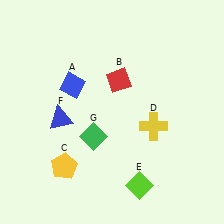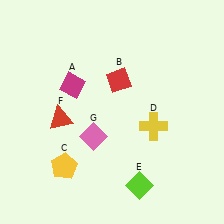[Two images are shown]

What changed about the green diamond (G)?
In Image 1, G is green. In Image 2, it changed to pink.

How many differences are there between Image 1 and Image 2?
There are 3 differences between the two images.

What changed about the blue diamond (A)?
In Image 1, A is blue. In Image 2, it changed to magenta.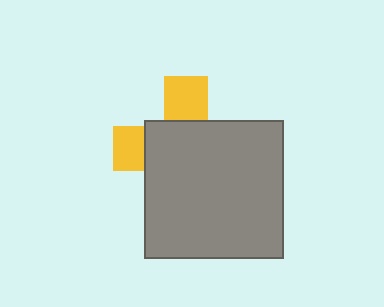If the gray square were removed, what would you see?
You would see the complete yellow cross.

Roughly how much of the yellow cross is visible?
A small part of it is visible (roughly 30%).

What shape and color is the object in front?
The object in front is a gray square.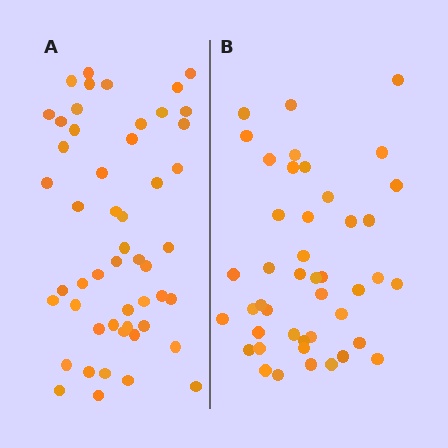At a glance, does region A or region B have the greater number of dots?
Region A (the left region) has more dots.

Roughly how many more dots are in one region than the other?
Region A has roughly 8 or so more dots than region B.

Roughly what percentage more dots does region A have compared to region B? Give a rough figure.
About 15% more.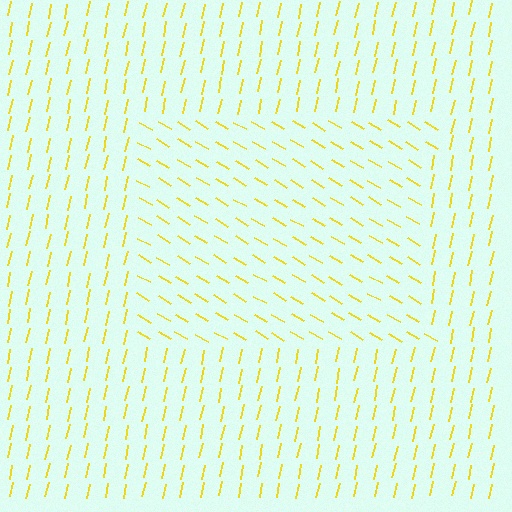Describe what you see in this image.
The image is filled with small yellow line segments. A rectangle region in the image has lines oriented differently from the surrounding lines, creating a visible texture boundary.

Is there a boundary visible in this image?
Yes, there is a texture boundary formed by a change in line orientation.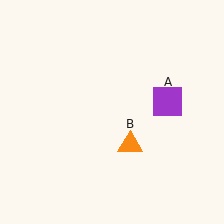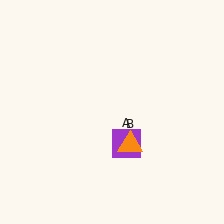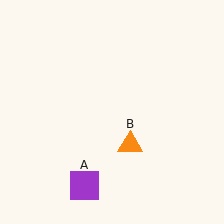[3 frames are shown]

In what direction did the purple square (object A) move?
The purple square (object A) moved down and to the left.